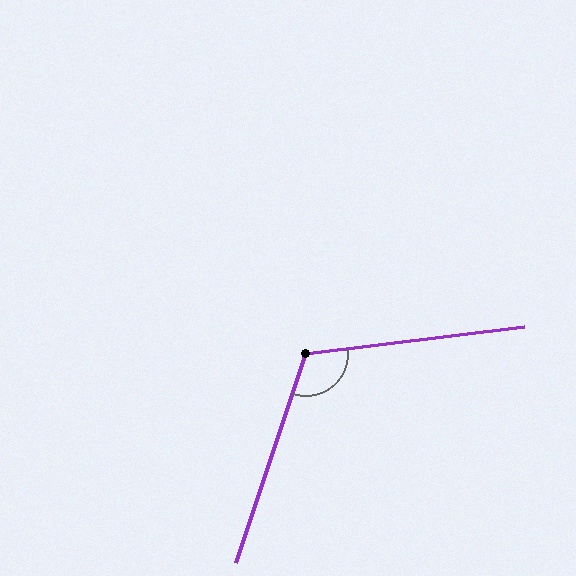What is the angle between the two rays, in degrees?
Approximately 116 degrees.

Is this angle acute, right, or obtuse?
It is obtuse.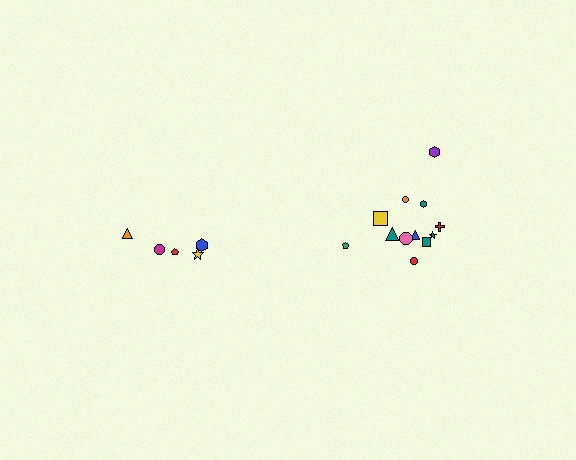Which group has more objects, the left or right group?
The right group.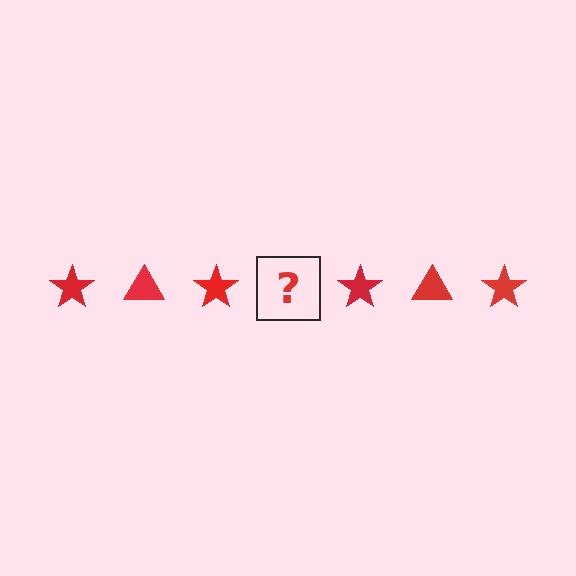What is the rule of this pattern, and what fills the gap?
The rule is that the pattern cycles through star, triangle shapes in red. The gap should be filled with a red triangle.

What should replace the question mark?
The question mark should be replaced with a red triangle.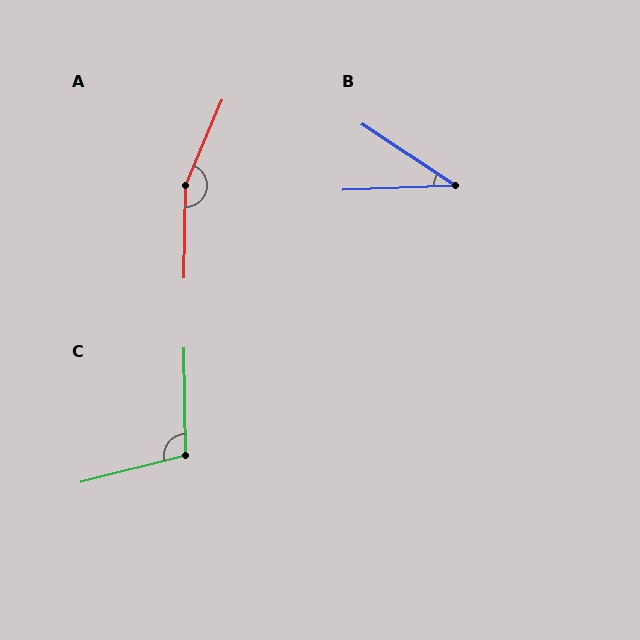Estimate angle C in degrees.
Approximately 103 degrees.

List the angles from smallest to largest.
B (35°), C (103°), A (158°).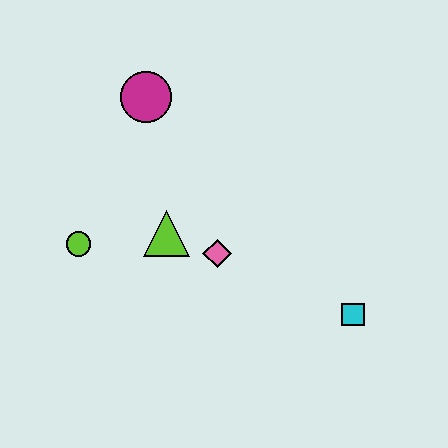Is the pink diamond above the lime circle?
No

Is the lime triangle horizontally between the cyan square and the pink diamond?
No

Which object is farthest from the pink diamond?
The magenta circle is farthest from the pink diamond.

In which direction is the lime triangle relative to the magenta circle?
The lime triangle is below the magenta circle.